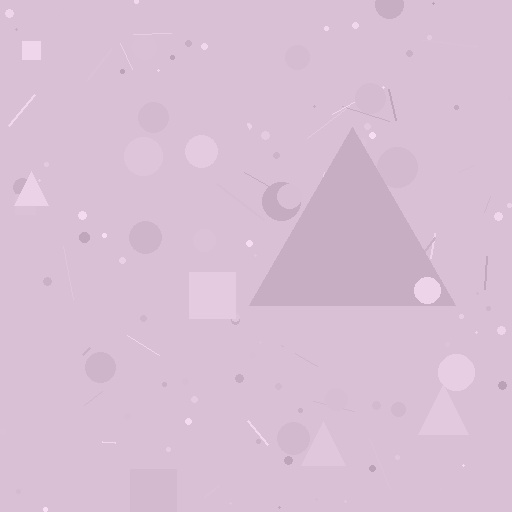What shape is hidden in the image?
A triangle is hidden in the image.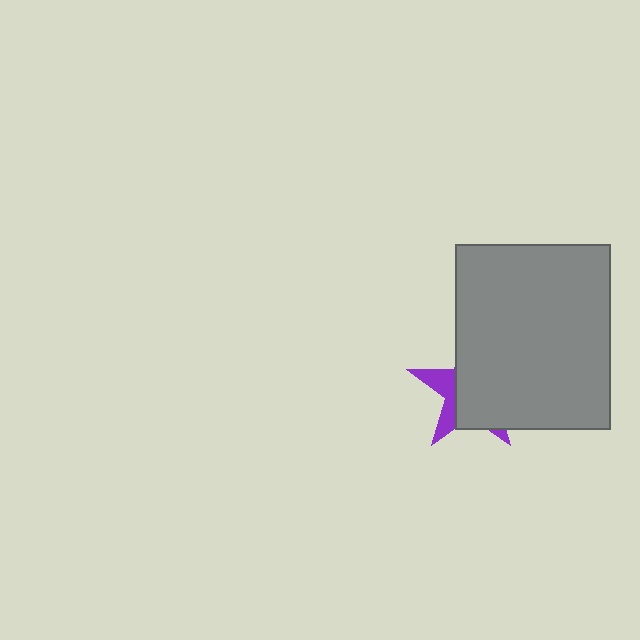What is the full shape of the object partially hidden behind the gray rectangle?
The partially hidden object is a purple star.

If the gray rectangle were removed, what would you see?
You would see the complete purple star.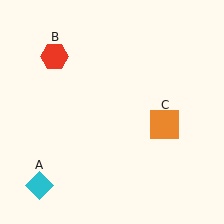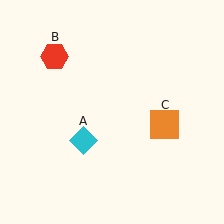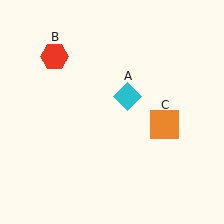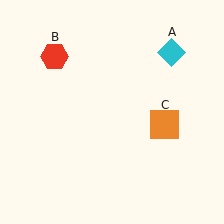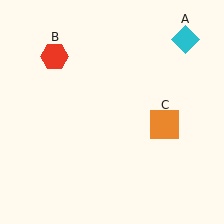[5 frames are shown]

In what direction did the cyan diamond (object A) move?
The cyan diamond (object A) moved up and to the right.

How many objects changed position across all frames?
1 object changed position: cyan diamond (object A).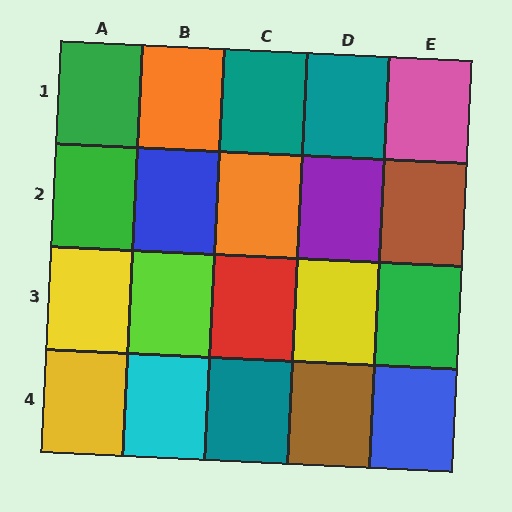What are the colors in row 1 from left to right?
Green, orange, teal, teal, pink.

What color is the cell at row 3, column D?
Yellow.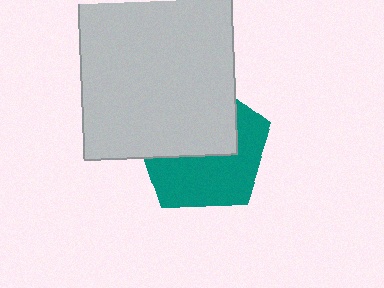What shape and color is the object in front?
The object in front is a light gray rectangle.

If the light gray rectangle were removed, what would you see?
You would see the complete teal pentagon.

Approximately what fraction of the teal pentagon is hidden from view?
Roughly 49% of the teal pentagon is hidden behind the light gray rectangle.